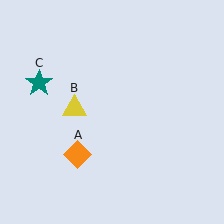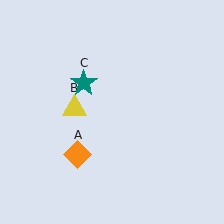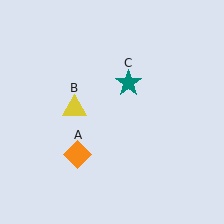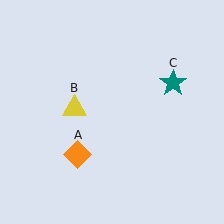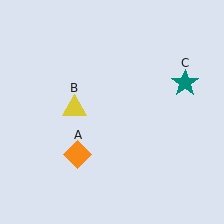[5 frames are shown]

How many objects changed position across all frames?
1 object changed position: teal star (object C).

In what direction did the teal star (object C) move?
The teal star (object C) moved right.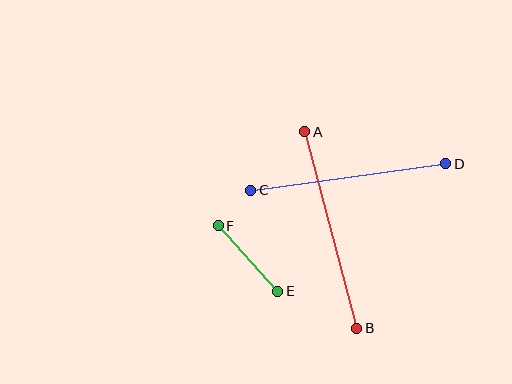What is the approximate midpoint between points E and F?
The midpoint is at approximately (248, 259) pixels.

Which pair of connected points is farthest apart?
Points A and B are farthest apart.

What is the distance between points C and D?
The distance is approximately 197 pixels.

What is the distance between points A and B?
The distance is approximately 203 pixels.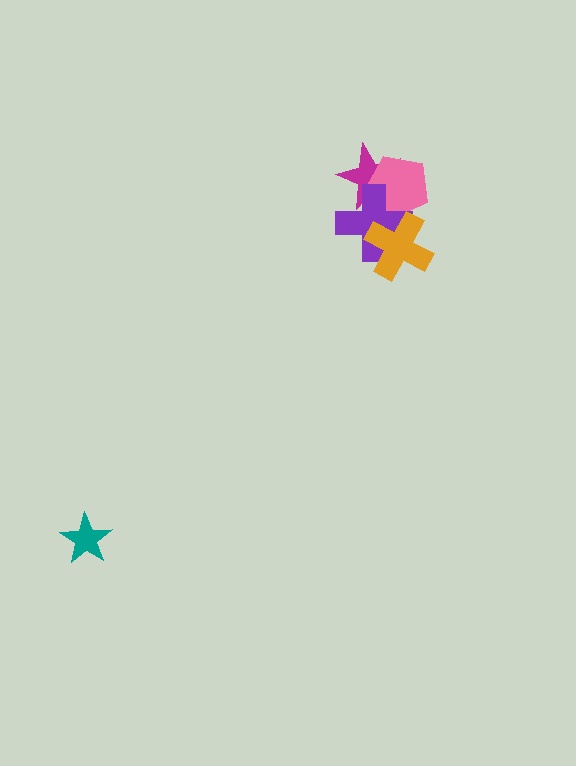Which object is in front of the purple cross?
The orange cross is in front of the purple cross.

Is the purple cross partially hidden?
Yes, it is partially covered by another shape.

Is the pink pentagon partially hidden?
Yes, it is partially covered by another shape.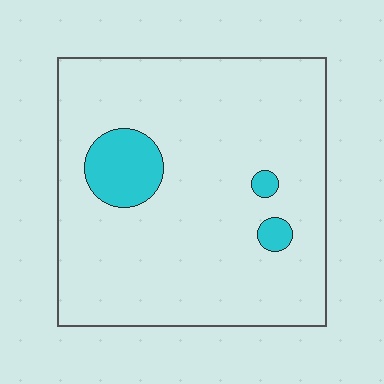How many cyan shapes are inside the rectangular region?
3.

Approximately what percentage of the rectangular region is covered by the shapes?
Approximately 10%.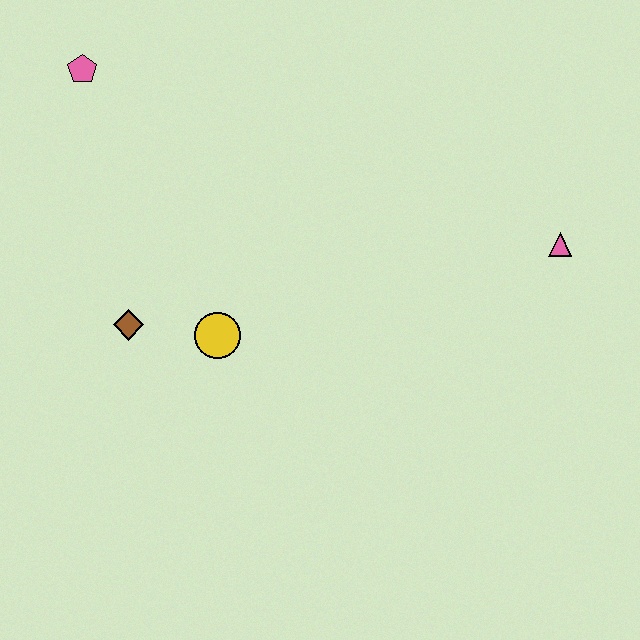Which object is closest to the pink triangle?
The yellow circle is closest to the pink triangle.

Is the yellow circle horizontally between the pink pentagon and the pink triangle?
Yes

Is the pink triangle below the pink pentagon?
Yes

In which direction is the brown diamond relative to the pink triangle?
The brown diamond is to the left of the pink triangle.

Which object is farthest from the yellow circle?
The pink triangle is farthest from the yellow circle.